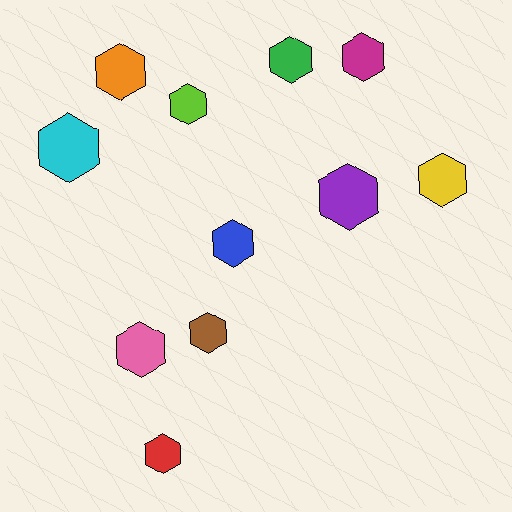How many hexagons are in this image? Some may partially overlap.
There are 11 hexagons.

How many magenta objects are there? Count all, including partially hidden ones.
There is 1 magenta object.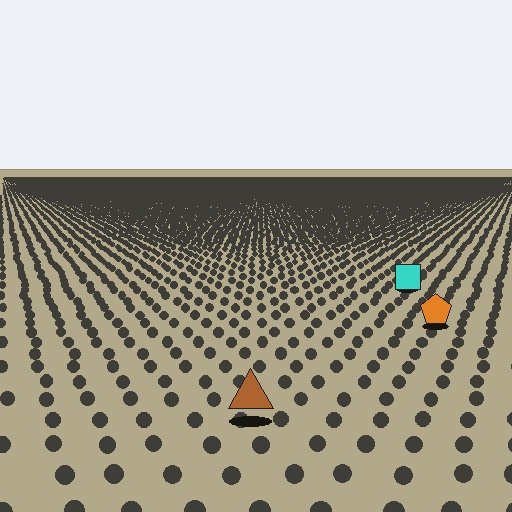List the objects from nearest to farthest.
From nearest to farthest: the brown triangle, the orange pentagon, the cyan square.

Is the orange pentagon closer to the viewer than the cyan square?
Yes. The orange pentagon is closer — you can tell from the texture gradient: the ground texture is coarser near it.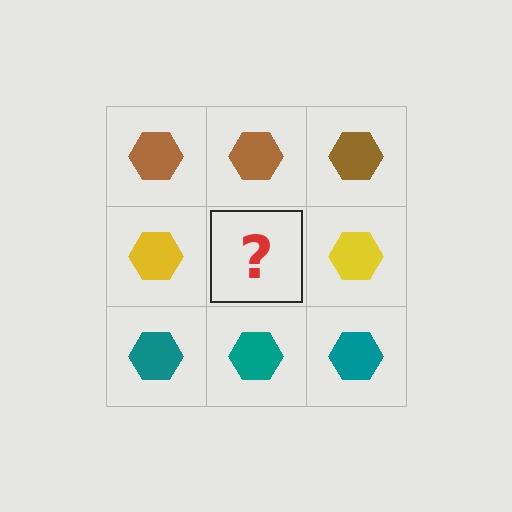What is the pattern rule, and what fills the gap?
The rule is that each row has a consistent color. The gap should be filled with a yellow hexagon.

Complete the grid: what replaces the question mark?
The question mark should be replaced with a yellow hexagon.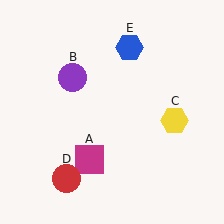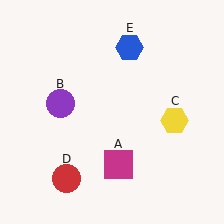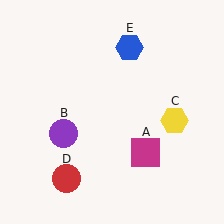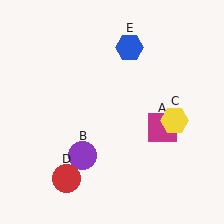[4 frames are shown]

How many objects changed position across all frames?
2 objects changed position: magenta square (object A), purple circle (object B).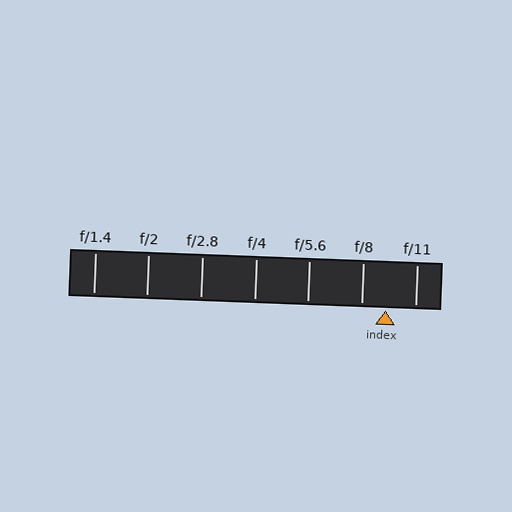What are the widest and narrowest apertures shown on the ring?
The widest aperture shown is f/1.4 and the narrowest is f/11.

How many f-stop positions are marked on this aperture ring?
There are 7 f-stop positions marked.